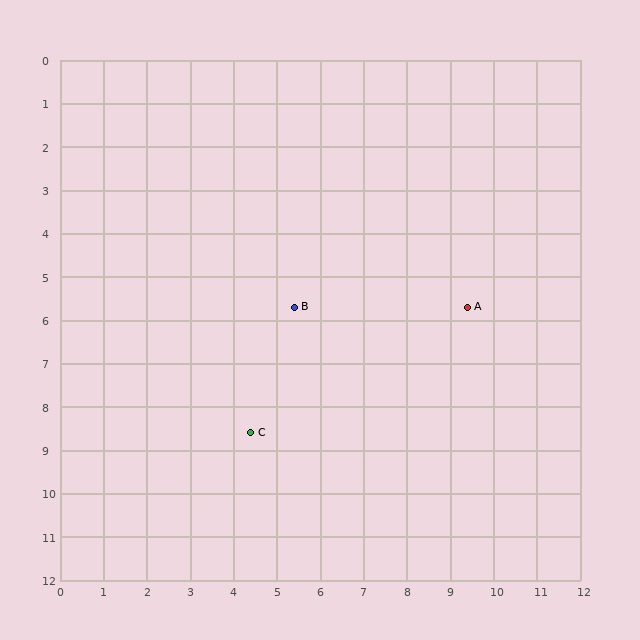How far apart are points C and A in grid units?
Points C and A are about 5.8 grid units apart.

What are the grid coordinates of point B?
Point B is at approximately (5.4, 5.7).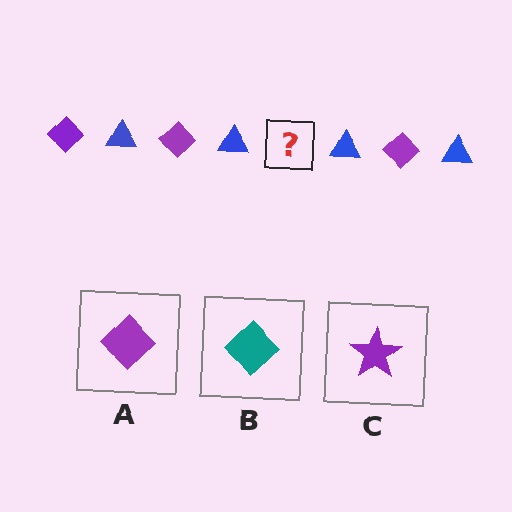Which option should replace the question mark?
Option A.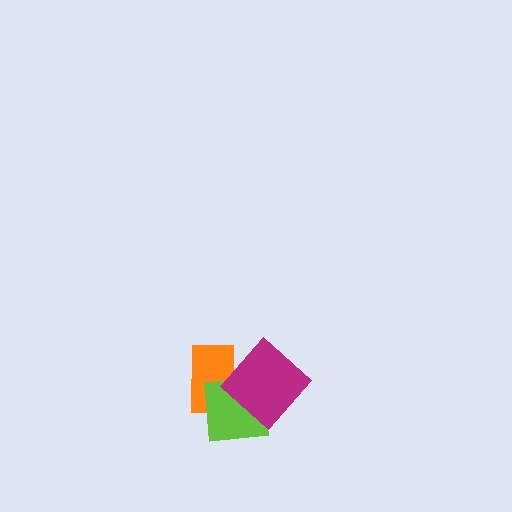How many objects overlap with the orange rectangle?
2 objects overlap with the orange rectangle.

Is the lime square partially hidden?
Yes, it is partially covered by another shape.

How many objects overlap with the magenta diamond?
2 objects overlap with the magenta diamond.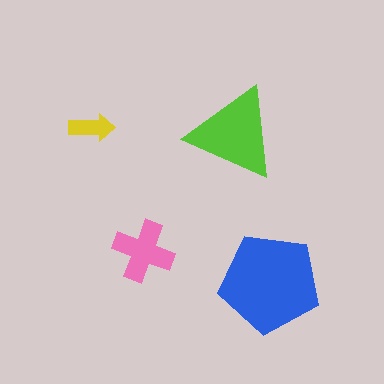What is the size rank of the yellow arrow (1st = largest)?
4th.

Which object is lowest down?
The blue pentagon is bottommost.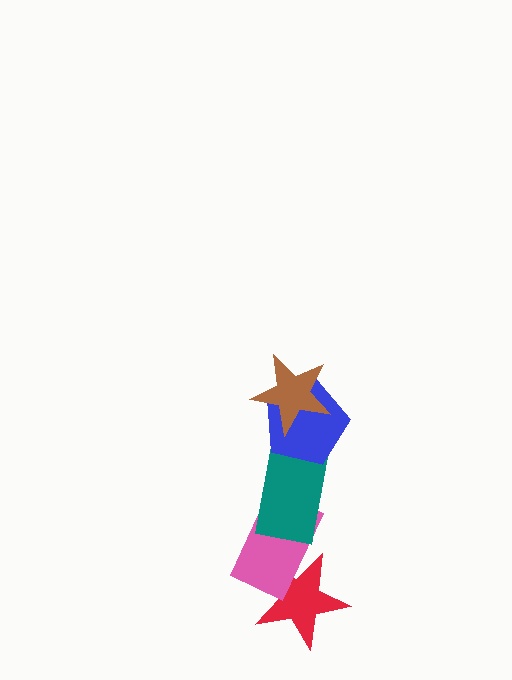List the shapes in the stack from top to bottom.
From top to bottom: the brown star, the blue pentagon, the teal rectangle, the pink rectangle, the red star.